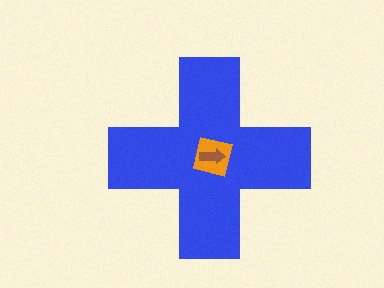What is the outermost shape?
The blue cross.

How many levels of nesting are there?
3.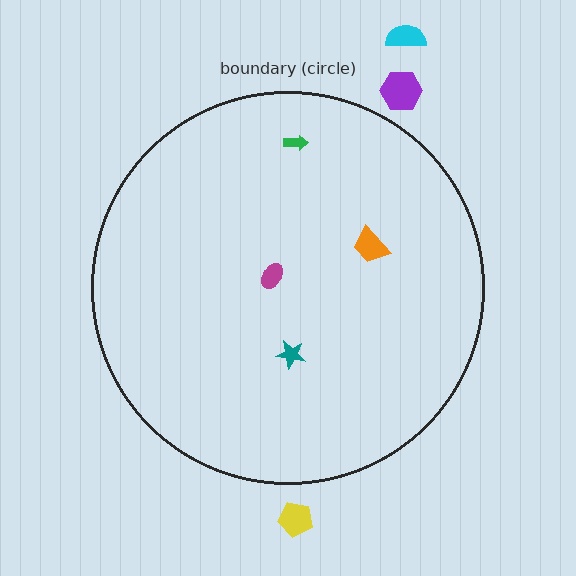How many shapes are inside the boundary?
4 inside, 3 outside.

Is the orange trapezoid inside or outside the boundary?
Inside.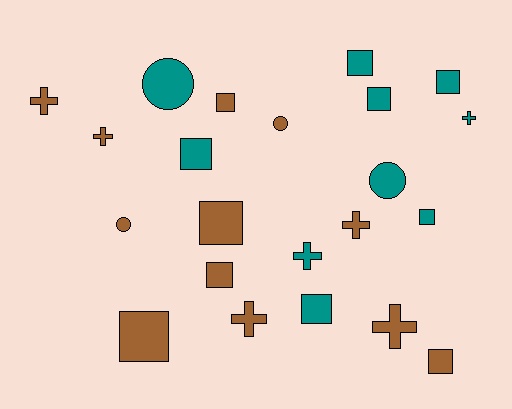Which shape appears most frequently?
Square, with 11 objects.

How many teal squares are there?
There are 6 teal squares.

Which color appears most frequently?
Brown, with 12 objects.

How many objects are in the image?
There are 22 objects.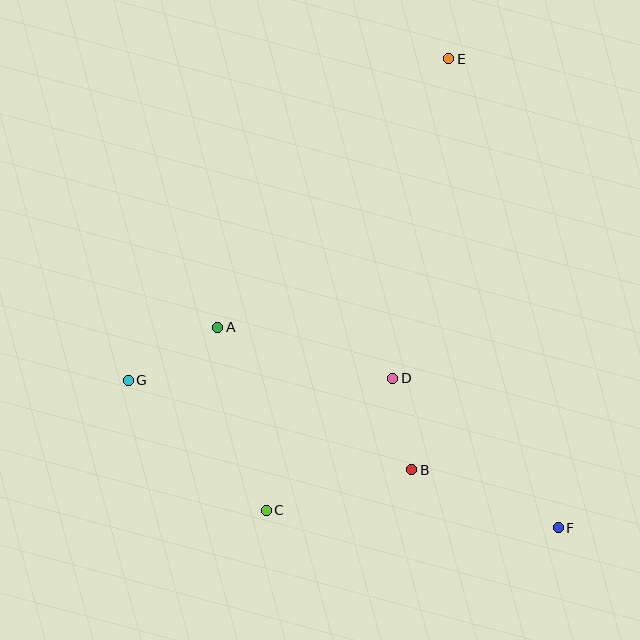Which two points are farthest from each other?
Points C and E are farthest from each other.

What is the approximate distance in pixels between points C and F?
The distance between C and F is approximately 292 pixels.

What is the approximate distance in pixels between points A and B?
The distance between A and B is approximately 241 pixels.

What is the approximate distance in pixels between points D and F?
The distance between D and F is approximately 223 pixels.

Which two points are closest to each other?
Points B and D are closest to each other.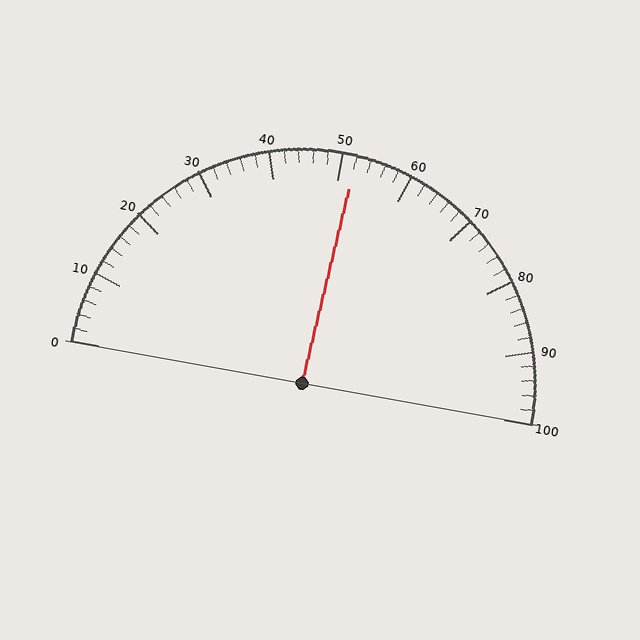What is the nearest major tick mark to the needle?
The nearest major tick mark is 50.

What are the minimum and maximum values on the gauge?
The gauge ranges from 0 to 100.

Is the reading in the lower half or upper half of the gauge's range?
The reading is in the upper half of the range (0 to 100).